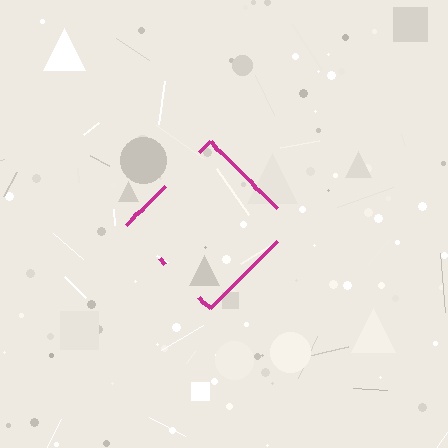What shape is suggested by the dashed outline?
The dashed outline suggests a diamond.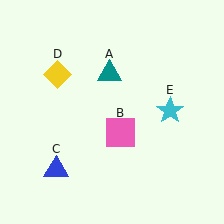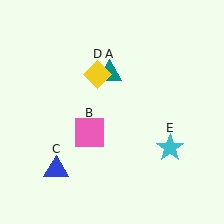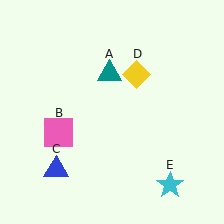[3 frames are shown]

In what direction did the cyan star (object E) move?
The cyan star (object E) moved down.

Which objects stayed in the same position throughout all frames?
Teal triangle (object A) and blue triangle (object C) remained stationary.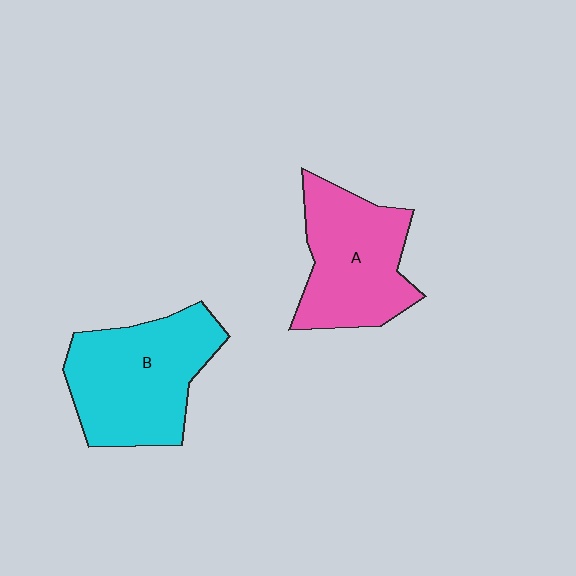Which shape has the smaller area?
Shape A (pink).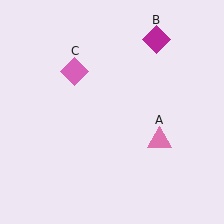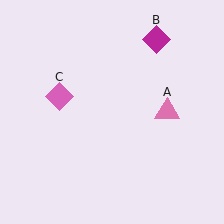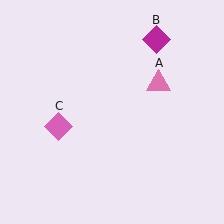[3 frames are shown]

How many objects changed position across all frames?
2 objects changed position: pink triangle (object A), pink diamond (object C).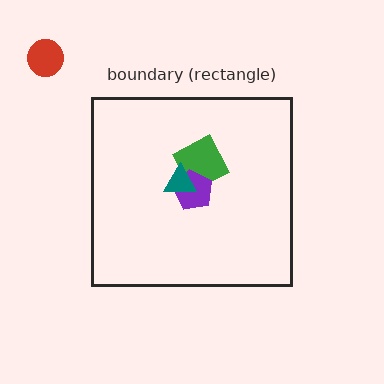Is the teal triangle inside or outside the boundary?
Inside.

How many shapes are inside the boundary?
3 inside, 1 outside.